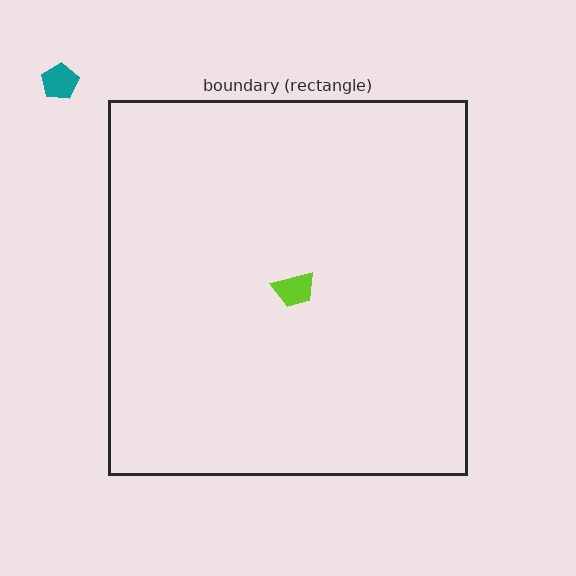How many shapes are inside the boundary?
1 inside, 1 outside.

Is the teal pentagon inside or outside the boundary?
Outside.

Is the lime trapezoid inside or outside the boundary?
Inside.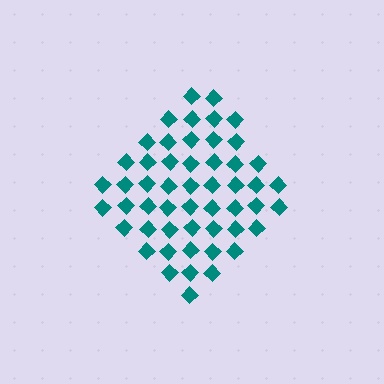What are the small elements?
The small elements are diamonds.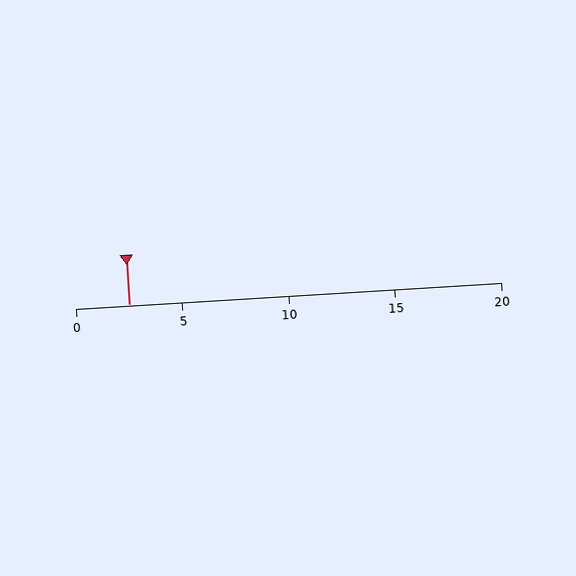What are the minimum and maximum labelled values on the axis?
The axis runs from 0 to 20.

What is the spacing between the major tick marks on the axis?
The major ticks are spaced 5 apart.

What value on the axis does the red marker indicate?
The marker indicates approximately 2.5.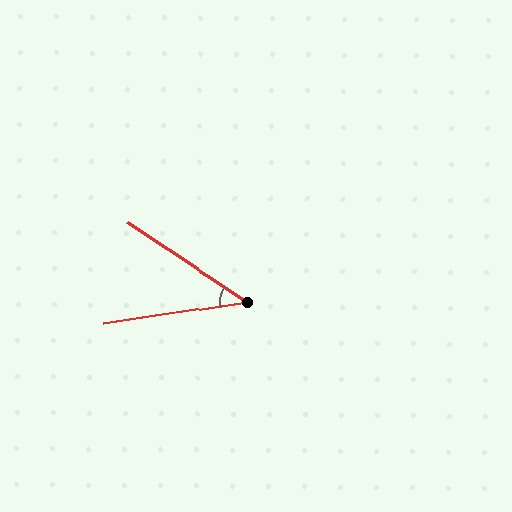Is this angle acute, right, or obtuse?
It is acute.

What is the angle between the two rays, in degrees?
Approximately 42 degrees.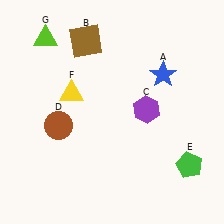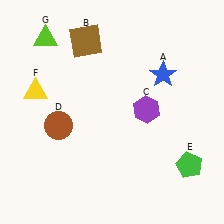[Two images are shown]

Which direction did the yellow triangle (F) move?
The yellow triangle (F) moved left.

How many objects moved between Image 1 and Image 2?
1 object moved between the two images.